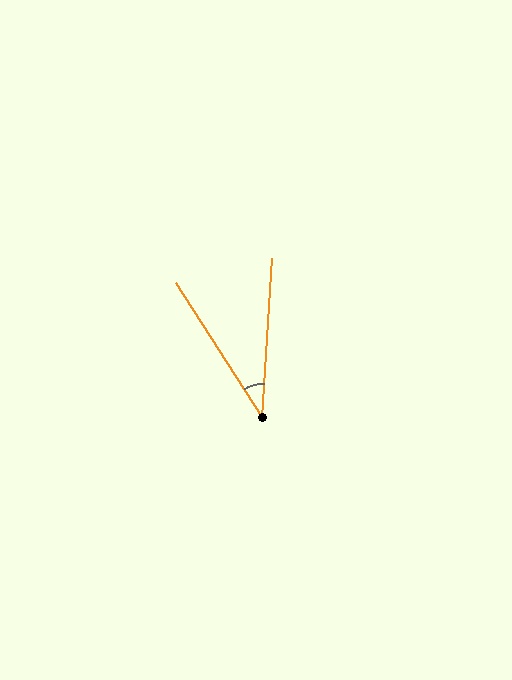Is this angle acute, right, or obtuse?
It is acute.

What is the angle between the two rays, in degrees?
Approximately 36 degrees.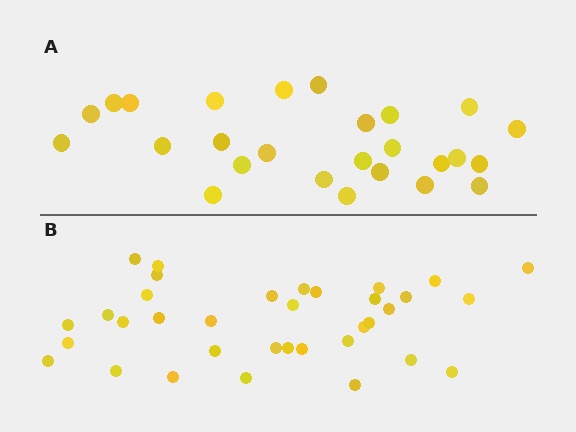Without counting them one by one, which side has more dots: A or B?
Region B (the bottom region) has more dots.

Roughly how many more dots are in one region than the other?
Region B has roughly 8 or so more dots than region A.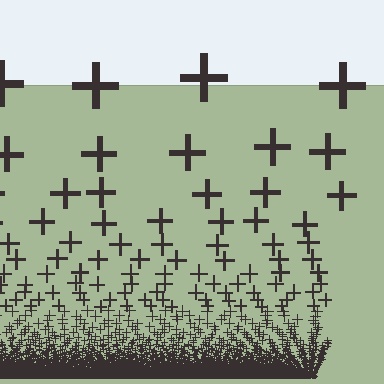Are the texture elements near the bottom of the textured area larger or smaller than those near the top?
Smaller. The gradient is inverted — elements near the bottom are smaller and denser.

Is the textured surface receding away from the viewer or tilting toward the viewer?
The surface appears to tilt toward the viewer. Texture elements get larger and sparser toward the top.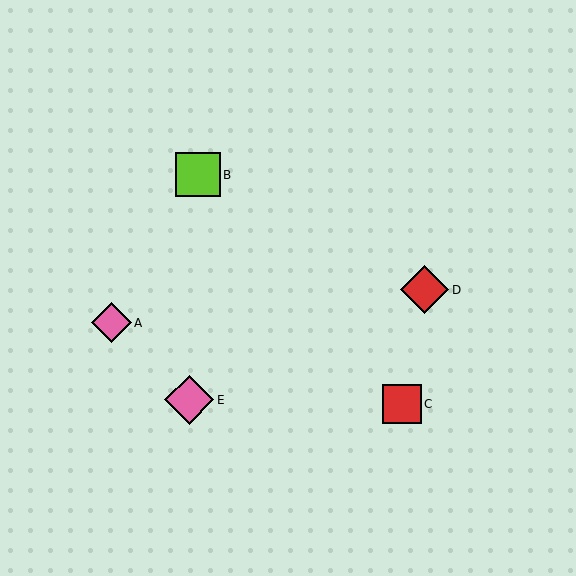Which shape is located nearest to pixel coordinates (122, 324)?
The pink diamond (labeled A) at (111, 323) is nearest to that location.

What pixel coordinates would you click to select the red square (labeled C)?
Click at (402, 404) to select the red square C.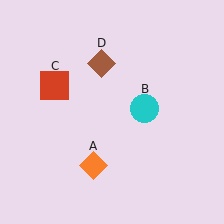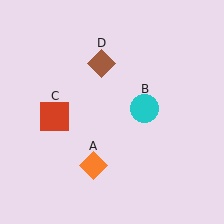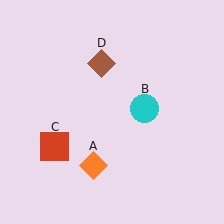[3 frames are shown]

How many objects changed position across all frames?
1 object changed position: red square (object C).